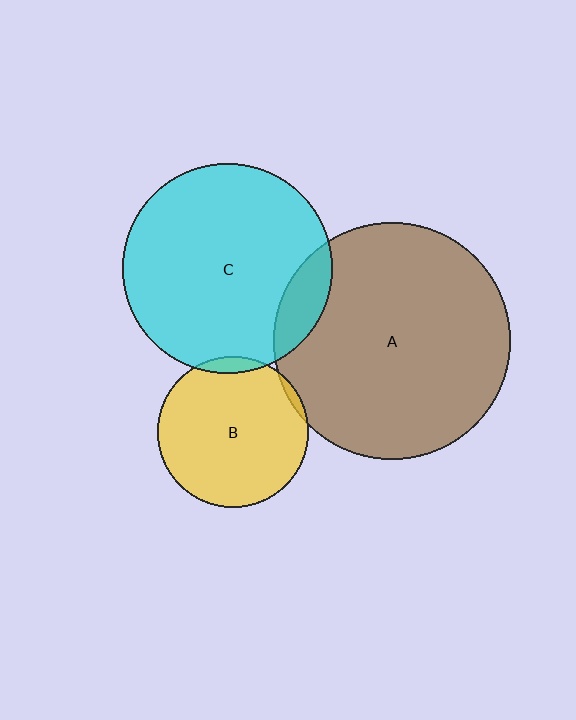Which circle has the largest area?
Circle A (brown).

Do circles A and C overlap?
Yes.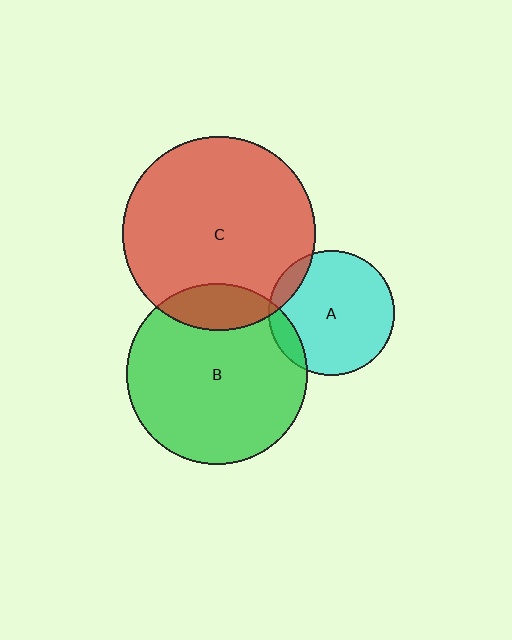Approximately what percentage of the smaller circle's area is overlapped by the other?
Approximately 15%.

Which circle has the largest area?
Circle C (red).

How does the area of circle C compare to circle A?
Approximately 2.4 times.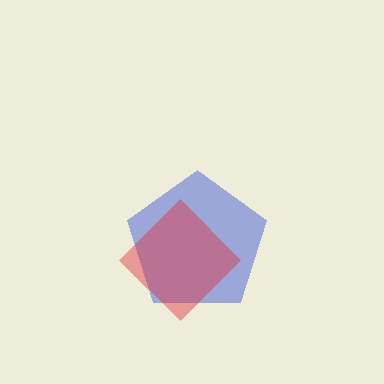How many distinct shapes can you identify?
There are 2 distinct shapes: a blue pentagon, a red diamond.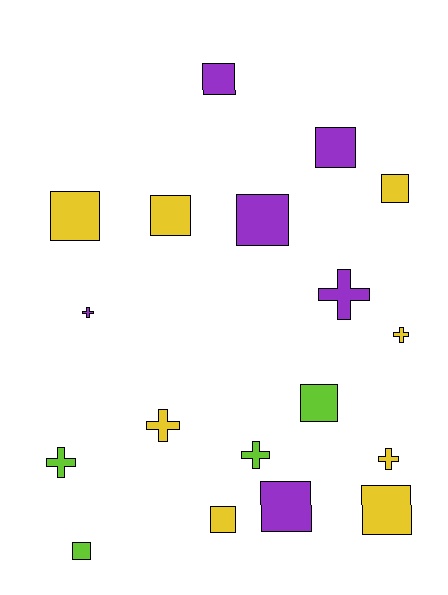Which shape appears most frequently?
Square, with 11 objects.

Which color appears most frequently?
Yellow, with 8 objects.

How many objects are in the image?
There are 18 objects.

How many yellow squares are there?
There are 5 yellow squares.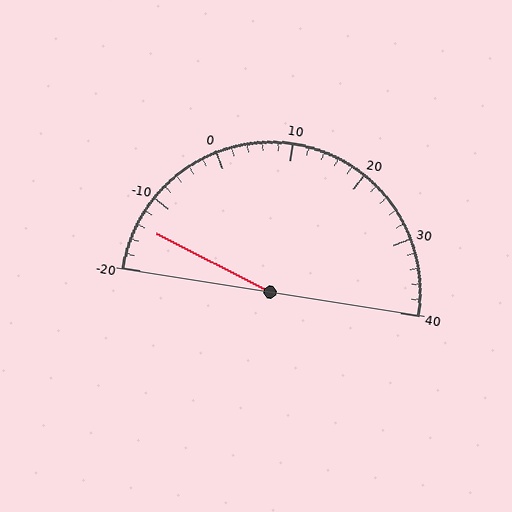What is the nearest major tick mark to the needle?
The nearest major tick mark is -10.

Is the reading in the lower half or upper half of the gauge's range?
The reading is in the lower half of the range (-20 to 40).